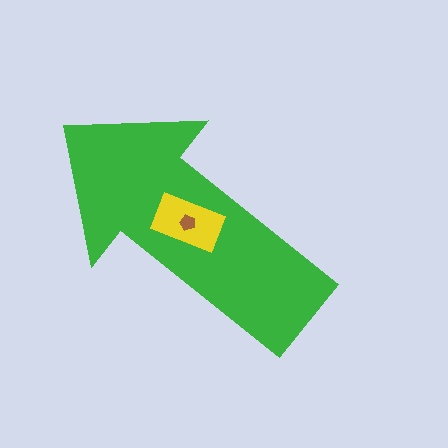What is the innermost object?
The brown pentagon.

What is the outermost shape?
The green arrow.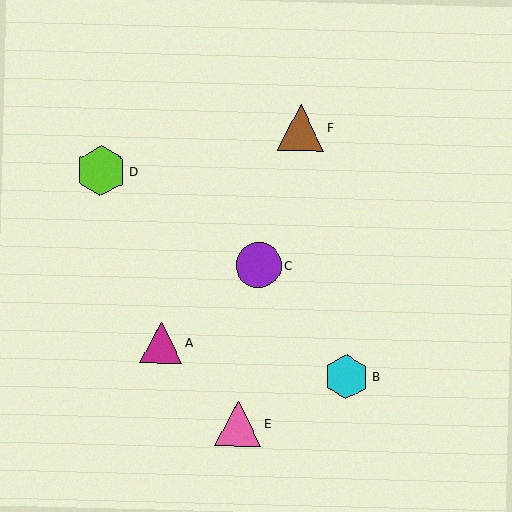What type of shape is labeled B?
Shape B is a cyan hexagon.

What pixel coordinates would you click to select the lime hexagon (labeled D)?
Click at (101, 171) to select the lime hexagon D.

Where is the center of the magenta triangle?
The center of the magenta triangle is at (161, 343).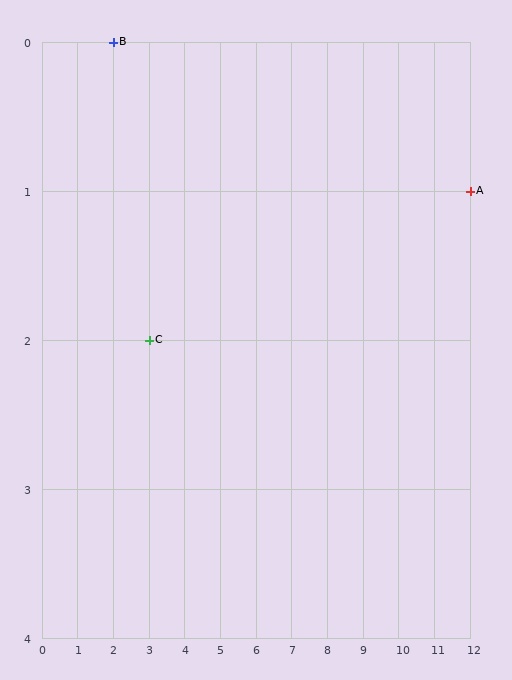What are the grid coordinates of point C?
Point C is at grid coordinates (3, 2).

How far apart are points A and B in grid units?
Points A and B are 10 columns and 1 row apart (about 10.0 grid units diagonally).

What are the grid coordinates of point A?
Point A is at grid coordinates (12, 1).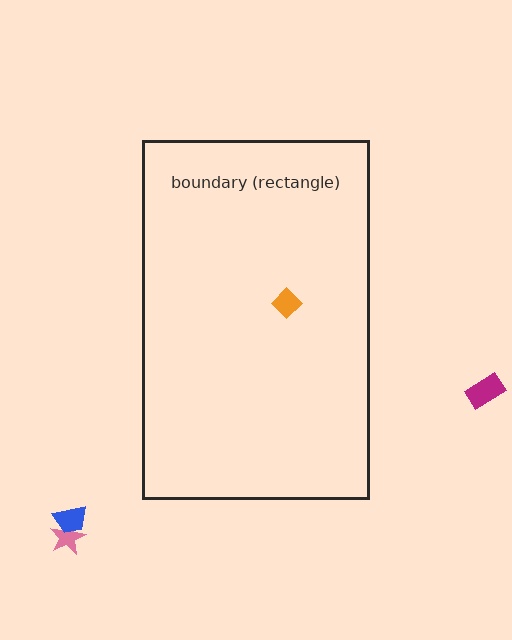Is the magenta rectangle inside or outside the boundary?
Outside.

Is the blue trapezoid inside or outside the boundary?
Outside.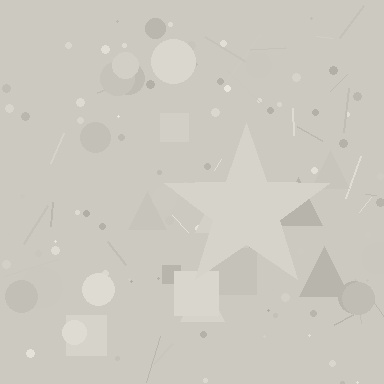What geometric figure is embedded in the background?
A star is embedded in the background.